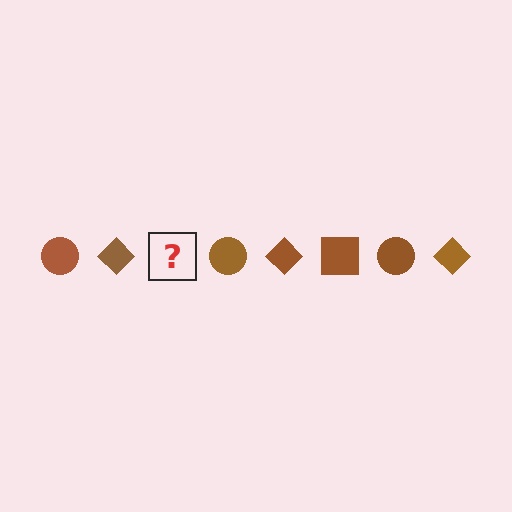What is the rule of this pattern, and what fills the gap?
The rule is that the pattern cycles through circle, diamond, square shapes in brown. The gap should be filled with a brown square.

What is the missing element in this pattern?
The missing element is a brown square.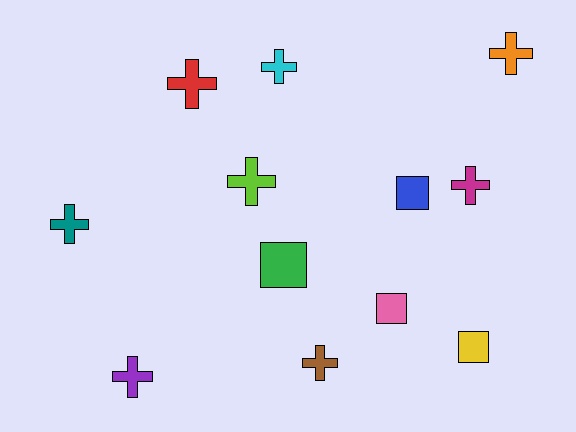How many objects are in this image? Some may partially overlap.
There are 12 objects.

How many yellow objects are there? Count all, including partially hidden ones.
There is 1 yellow object.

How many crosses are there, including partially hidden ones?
There are 8 crosses.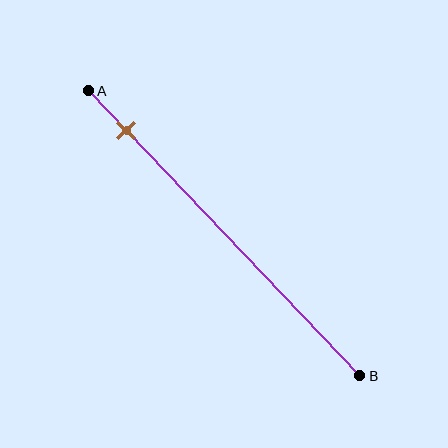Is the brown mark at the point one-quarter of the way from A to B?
No, the mark is at about 15% from A, not at the 25% one-quarter point.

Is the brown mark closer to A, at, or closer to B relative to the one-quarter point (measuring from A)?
The brown mark is closer to point A than the one-quarter point of segment AB.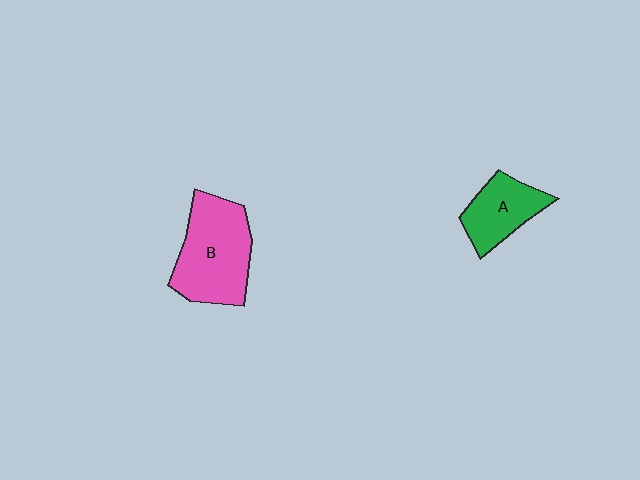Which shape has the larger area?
Shape B (pink).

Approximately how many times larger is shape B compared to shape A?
Approximately 1.7 times.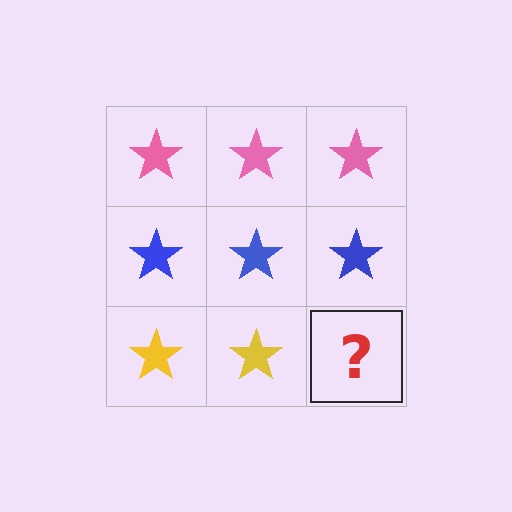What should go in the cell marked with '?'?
The missing cell should contain a yellow star.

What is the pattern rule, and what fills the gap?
The rule is that each row has a consistent color. The gap should be filled with a yellow star.